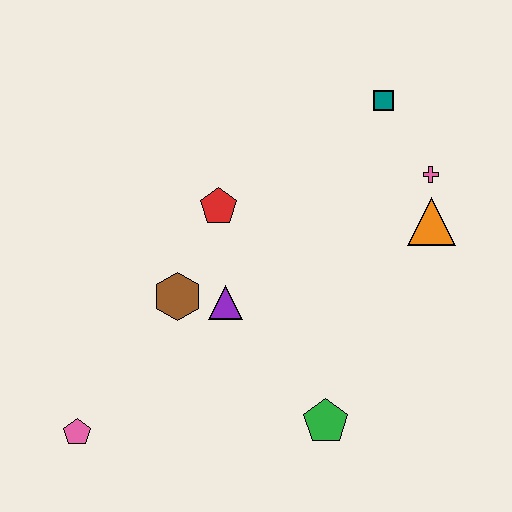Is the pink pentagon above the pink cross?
No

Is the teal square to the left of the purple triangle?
No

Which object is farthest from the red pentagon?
The pink pentagon is farthest from the red pentagon.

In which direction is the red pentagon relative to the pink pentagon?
The red pentagon is above the pink pentagon.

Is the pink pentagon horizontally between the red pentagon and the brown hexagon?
No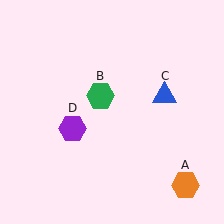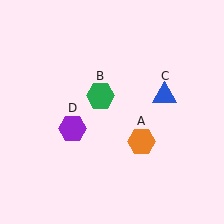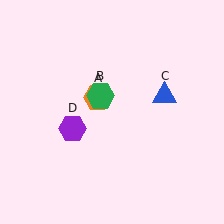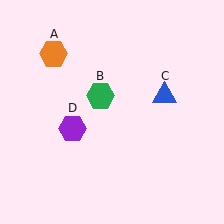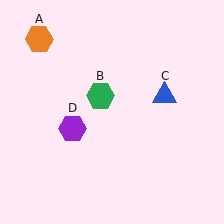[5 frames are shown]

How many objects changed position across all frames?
1 object changed position: orange hexagon (object A).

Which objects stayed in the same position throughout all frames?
Green hexagon (object B) and blue triangle (object C) and purple hexagon (object D) remained stationary.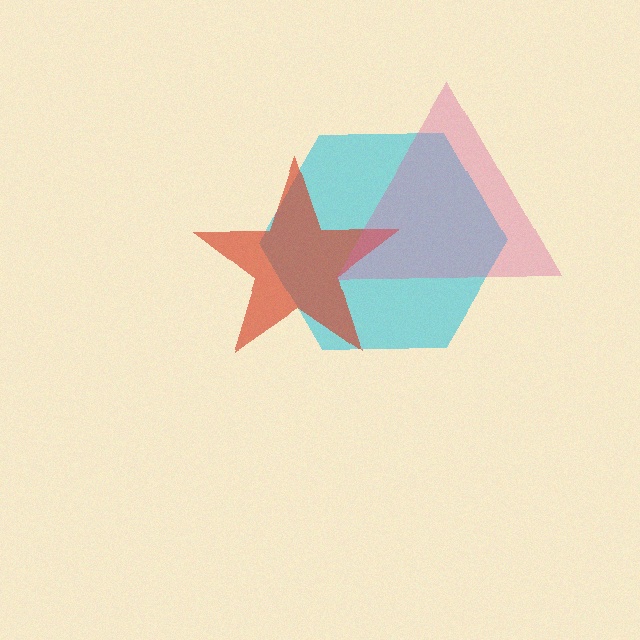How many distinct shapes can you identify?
There are 3 distinct shapes: a cyan hexagon, a red star, a pink triangle.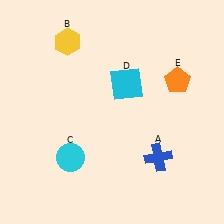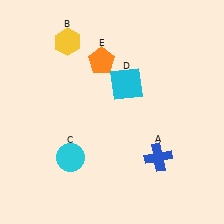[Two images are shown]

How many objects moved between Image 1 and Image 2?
1 object moved between the two images.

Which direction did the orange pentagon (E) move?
The orange pentagon (E) moved left.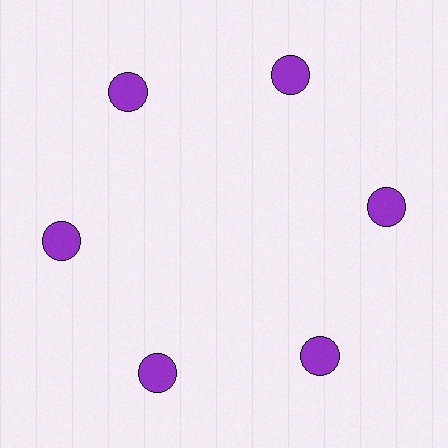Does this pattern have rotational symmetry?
Yes, this pattern has 6-fold rotational symmetry. It looks the same after rotating 60 degrees around the center.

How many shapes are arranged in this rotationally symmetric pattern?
There are 6 shapes, arranged in 6 groups of 1.